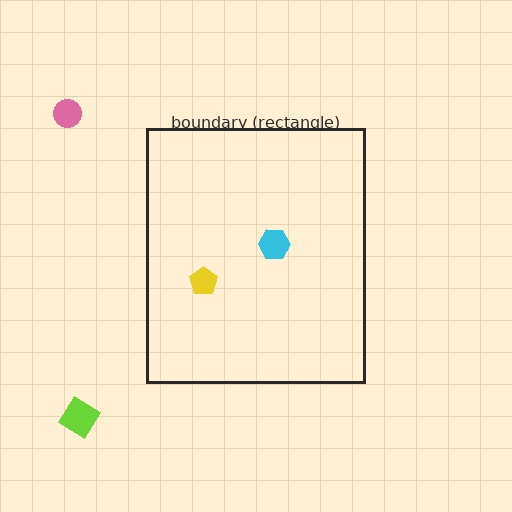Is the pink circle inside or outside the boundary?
Outside.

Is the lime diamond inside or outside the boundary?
Outside.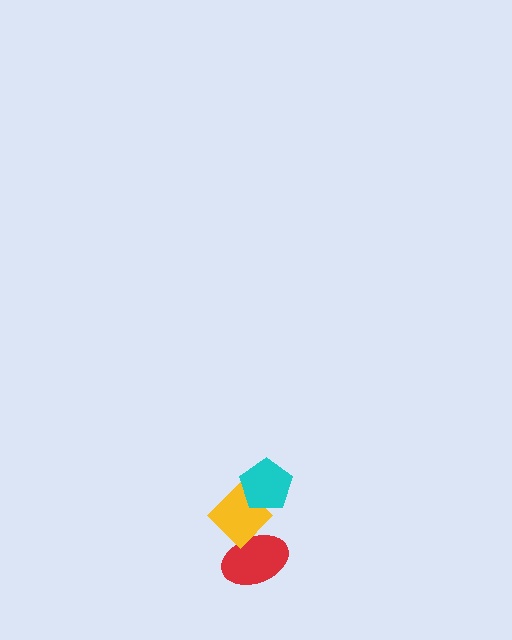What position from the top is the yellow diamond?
The yellow diamond is 2nd from the top.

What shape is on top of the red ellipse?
The yellow diamond is on top of the red ellipse.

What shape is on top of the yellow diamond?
The cyan pentagon is on top of the yellow diamond.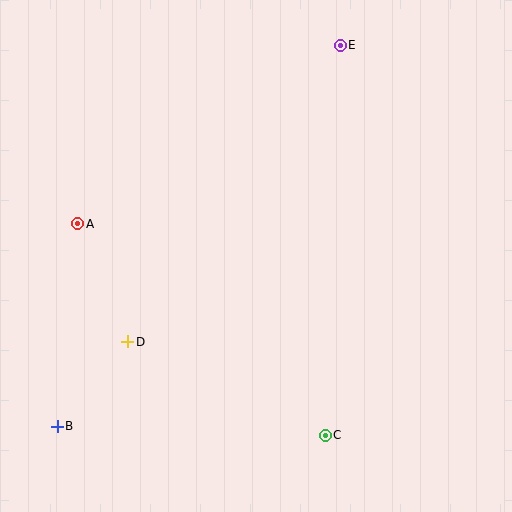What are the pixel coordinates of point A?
Point A is at (77, 224).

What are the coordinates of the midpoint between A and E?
The midpoint between A and E is at (209, 134).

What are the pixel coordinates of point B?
Point B is at (57, 426).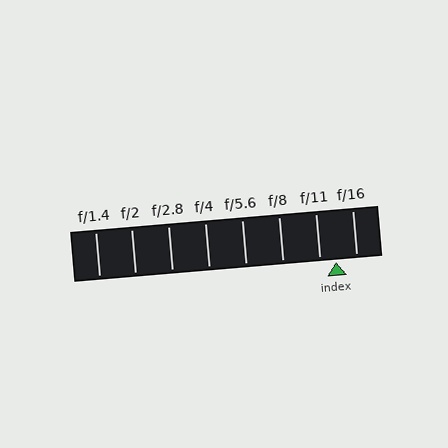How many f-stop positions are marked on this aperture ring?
There are 8 f-stop positions marked.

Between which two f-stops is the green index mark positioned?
The index mark is between f/11 and f/16.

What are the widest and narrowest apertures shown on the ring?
The widest aperture shown is f/1.4 and the narrowest is f/16.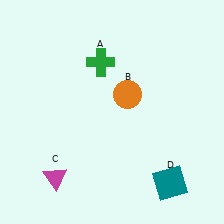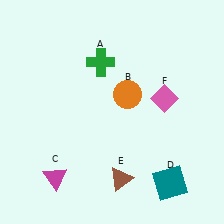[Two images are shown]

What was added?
A brown triangle (E), a pink diamond (F) were added in Image 2.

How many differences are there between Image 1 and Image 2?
There are 2 differences between the two images.